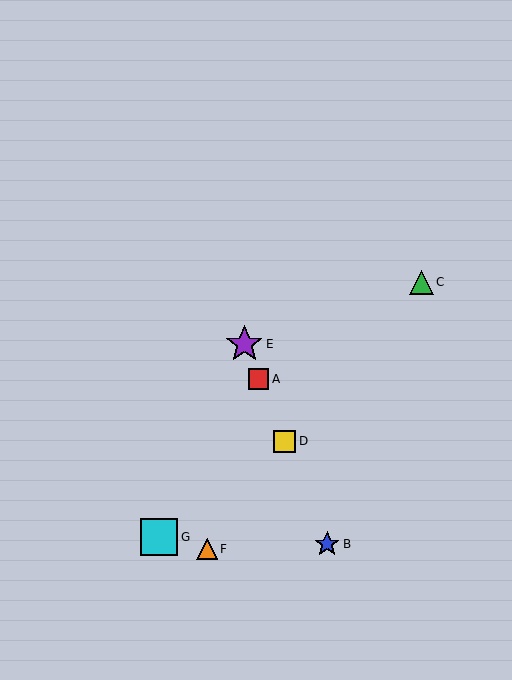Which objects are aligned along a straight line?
Objects A, B, D, E are aligned along a straight line.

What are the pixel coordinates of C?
Object C is at (421, 282).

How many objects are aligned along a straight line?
4 objects (A, B, D, E) are aligned along a straight line.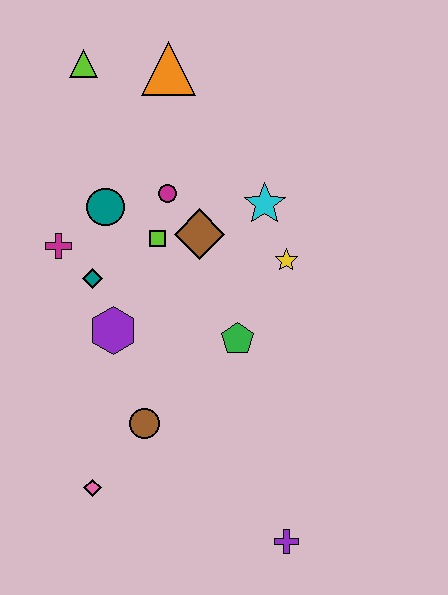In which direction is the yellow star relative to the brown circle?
The yellow star is above the brown circle.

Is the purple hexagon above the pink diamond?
Yes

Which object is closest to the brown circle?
The pink diamond is closest to the brown circle.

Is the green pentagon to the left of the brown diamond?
No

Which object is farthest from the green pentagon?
The lime triangle is farthest from the green pentagon.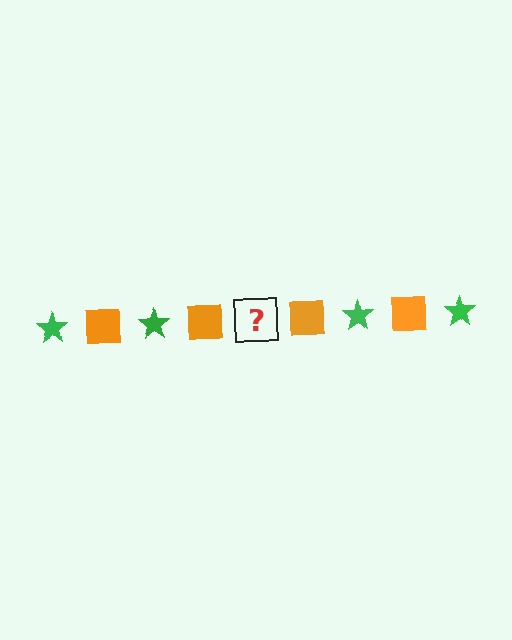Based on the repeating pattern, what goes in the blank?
The blank should be a green star.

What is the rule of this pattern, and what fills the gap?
The rule is that the pattern alternates between green star and orange square. The gap should be filled with a green star.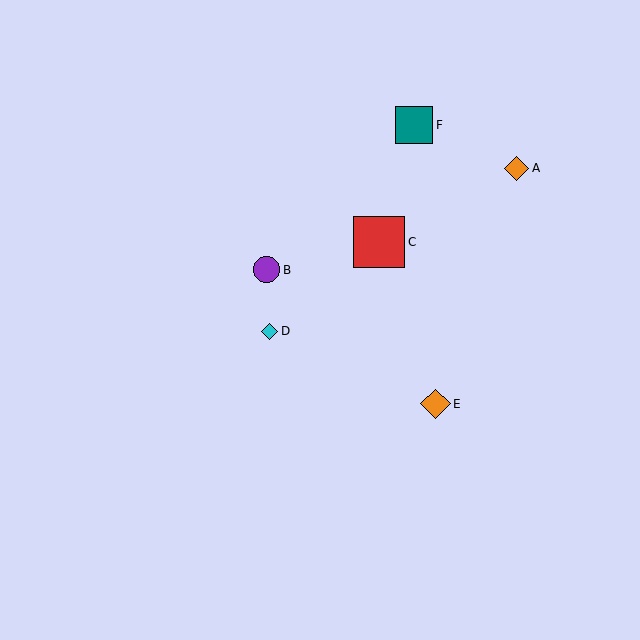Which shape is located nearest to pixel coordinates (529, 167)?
The orange diamond (labeled A) at (517, 168) is nearest to that location.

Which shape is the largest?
The red square (labeled C) is the largest.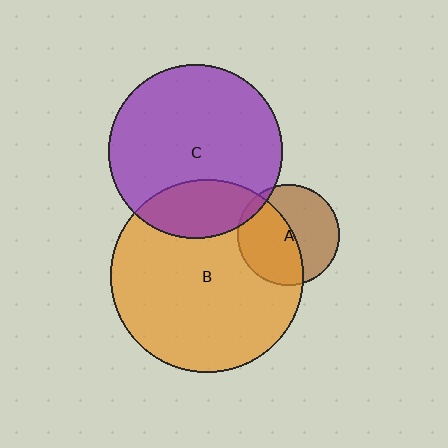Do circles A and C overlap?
Yes.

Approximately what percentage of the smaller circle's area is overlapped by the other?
Approximately 5%.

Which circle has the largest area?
Circle B (orange).